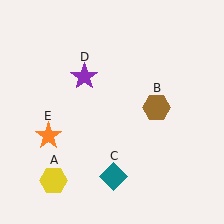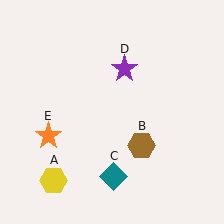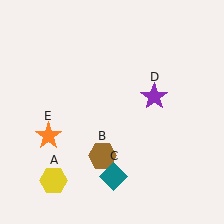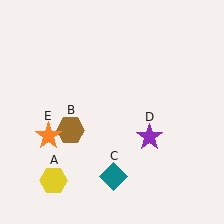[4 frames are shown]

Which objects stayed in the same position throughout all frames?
Yellow hexagon (object A) and teal diamond (object C) and orange star (object E) remained stationary.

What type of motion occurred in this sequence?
The brown hexagon (object B), purple star (object D) rotated clockwise around the center of the scene.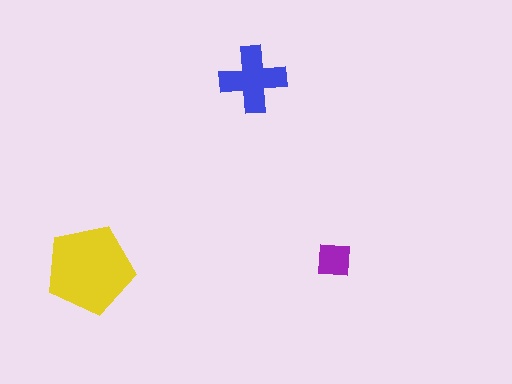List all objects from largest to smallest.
The yellow pentagon, the blue cross, the purple square.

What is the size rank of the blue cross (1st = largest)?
2nd.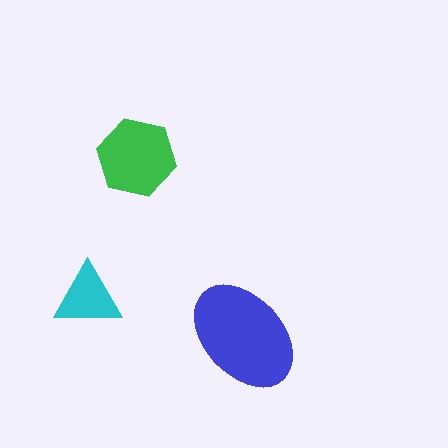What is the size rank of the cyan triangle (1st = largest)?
3rd.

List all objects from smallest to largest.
The cyan triangle, the green hexagon, the blue ellipse.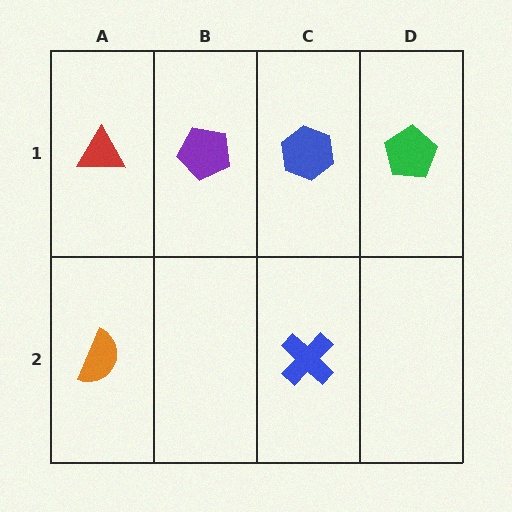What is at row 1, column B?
A purple pentagon.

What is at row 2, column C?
A blue cross.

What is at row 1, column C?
A blue hexagon.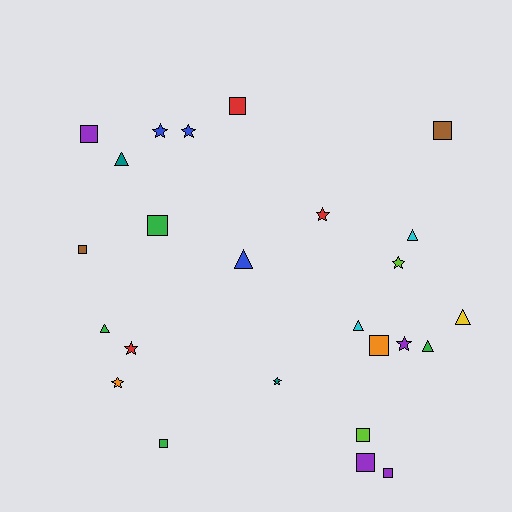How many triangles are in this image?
There are 7 triangles.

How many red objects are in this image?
There are 3 red objects.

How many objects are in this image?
There are 25 objects.